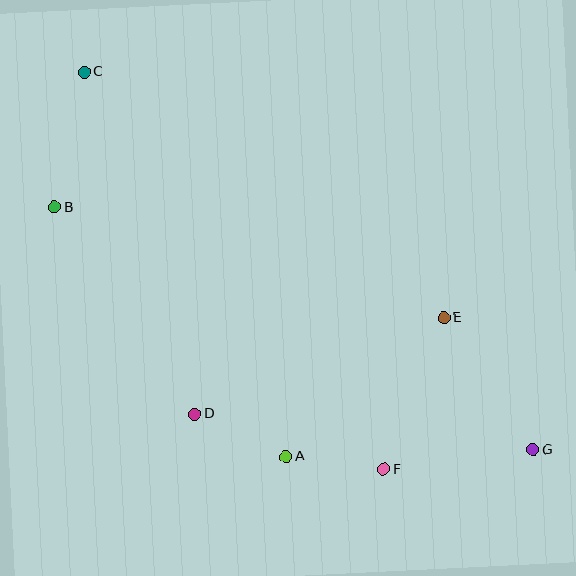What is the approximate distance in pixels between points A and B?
The distance between A and B is approximately 340 pixels.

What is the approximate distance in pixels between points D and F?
The distance between D and F is approximately 197 pixels.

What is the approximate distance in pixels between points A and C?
The distance between A and C is approximately 434 pixels.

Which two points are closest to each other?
Points A and F are closest to each other.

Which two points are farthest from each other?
Points C and G are farthest from each other.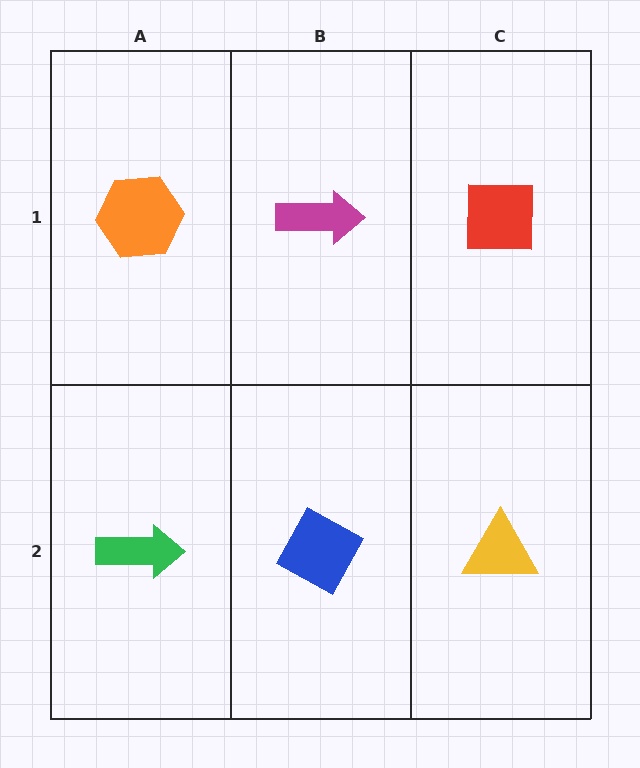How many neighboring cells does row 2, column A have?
2.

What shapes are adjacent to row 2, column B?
A magenta arrow (row 1, column B), a green arrow (row 2, column A), a yellow triangle (row 2, column C).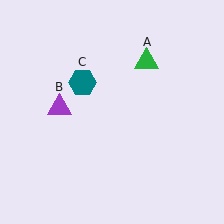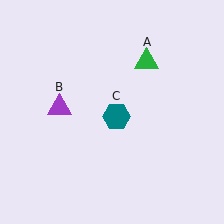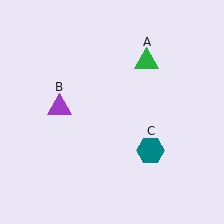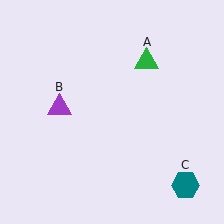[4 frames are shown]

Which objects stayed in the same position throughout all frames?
Green triangle (object A) and purple triangle (object B) remained stationary.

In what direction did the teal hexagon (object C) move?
The teal hexagon (object C) moved down and to the right.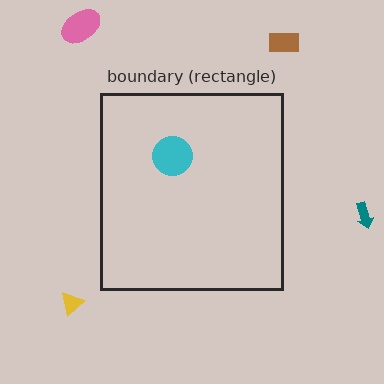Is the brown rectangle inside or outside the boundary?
Outside.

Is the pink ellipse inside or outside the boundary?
Outside.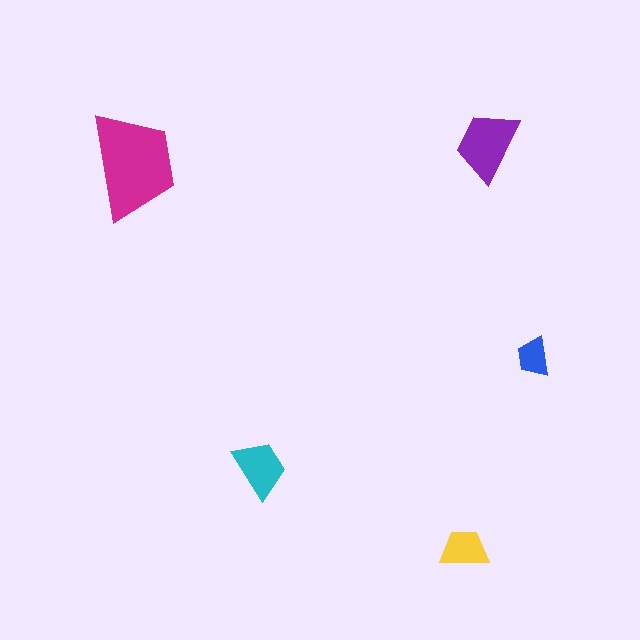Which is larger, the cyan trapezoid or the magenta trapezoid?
The magenta one.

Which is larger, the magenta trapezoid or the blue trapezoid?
The magenta one.